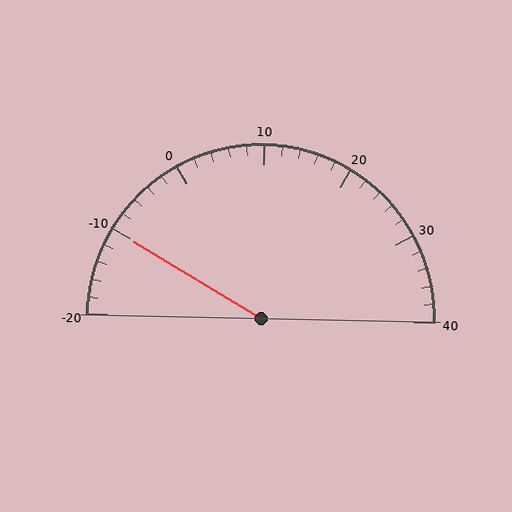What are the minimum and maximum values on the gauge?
The gauge ranges from -20 to 40.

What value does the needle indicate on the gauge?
The needle indicates approximately -10.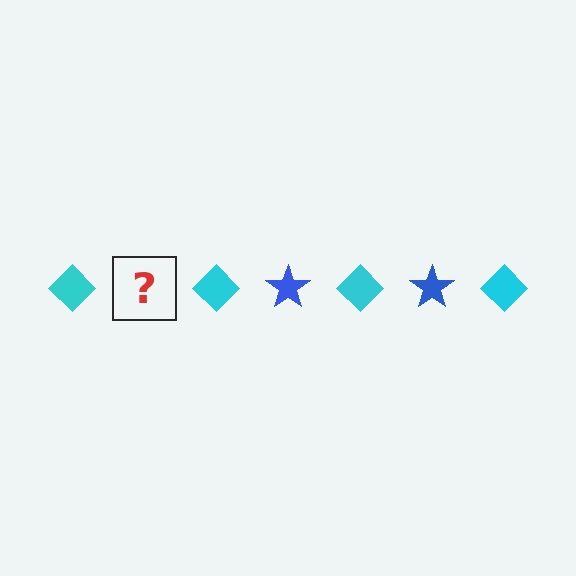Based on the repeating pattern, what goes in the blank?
The blank should be a blue star.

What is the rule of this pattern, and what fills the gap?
The rule is that the pattern alternates between cyan diamond and blue star. The gap should be filled with a blue star.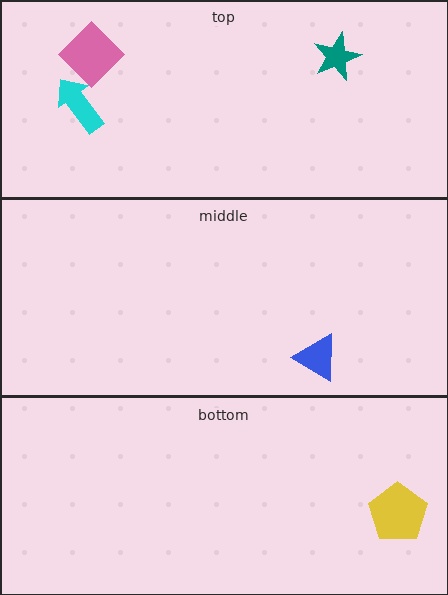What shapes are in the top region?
The pink diamond, the cyan arrow, the teal star.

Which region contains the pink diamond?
The top region.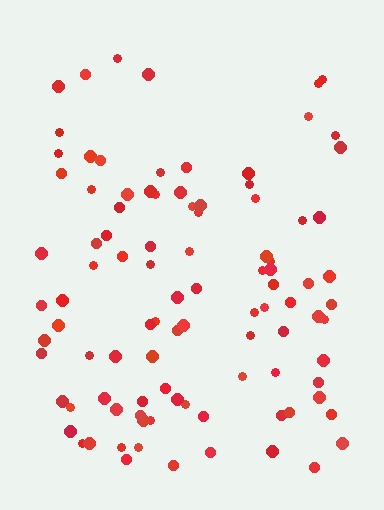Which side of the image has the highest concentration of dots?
The bottom.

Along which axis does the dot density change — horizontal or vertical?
Vertical.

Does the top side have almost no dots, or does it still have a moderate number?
Still a moderate number, just noticeably fewer than the bottom.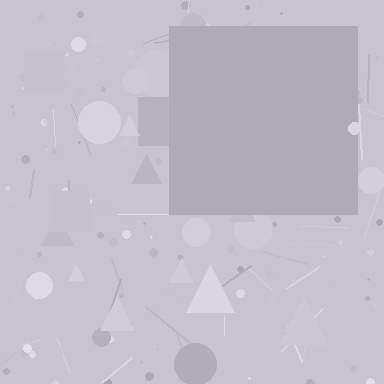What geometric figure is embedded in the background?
A square is embedded in the background.